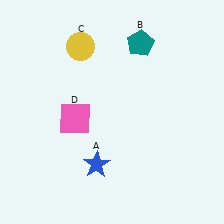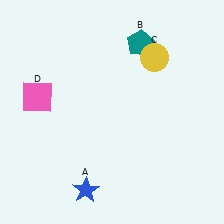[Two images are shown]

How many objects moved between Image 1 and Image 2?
3 objects moved between the two images.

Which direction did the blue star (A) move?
The blue star (A) moved down.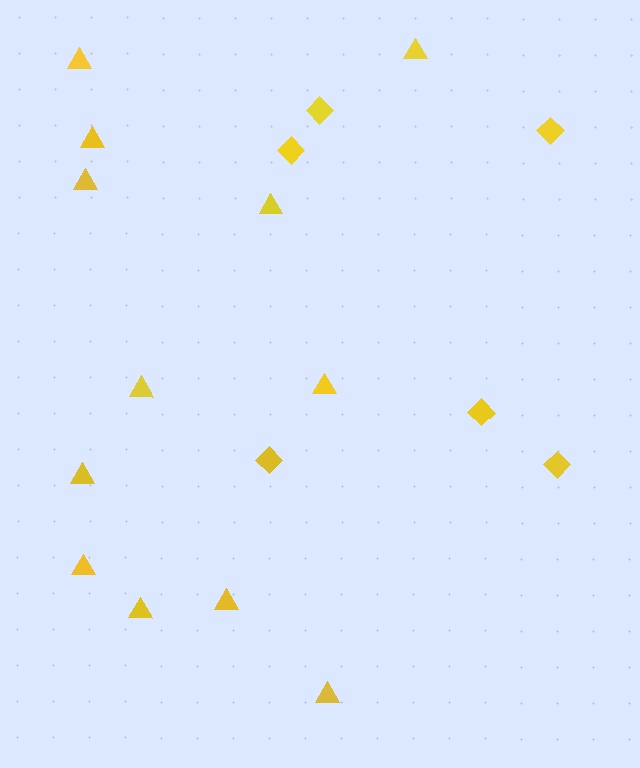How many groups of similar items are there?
There are 2 groups: one group of diamonds (6) and one group of triangles (12).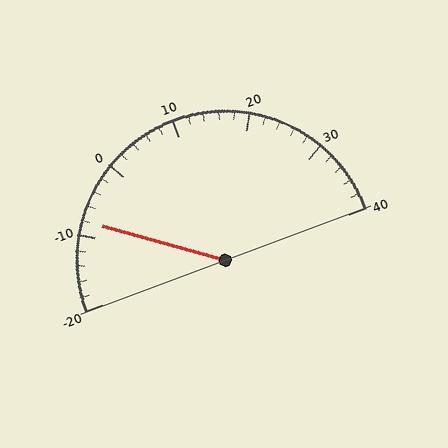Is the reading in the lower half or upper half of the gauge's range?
The reading is in the lower half of the range (-20 to 40).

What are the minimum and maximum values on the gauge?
The gauge ranges from -20 to 40.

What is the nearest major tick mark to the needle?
The nearest major tick mark is -10.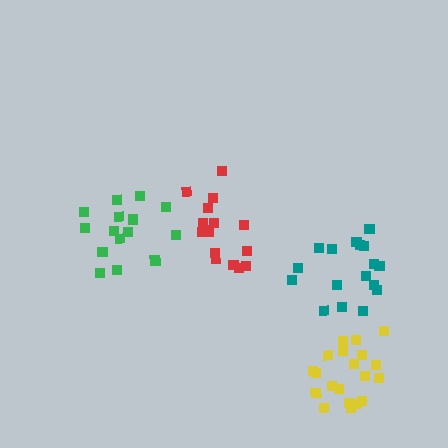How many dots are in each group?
Group 1: 16 dots, Group 2: 20 dots, Group 3: 17 dots, Group 4: 15 dots (68 total).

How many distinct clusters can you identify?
There are 4 distinct clusters.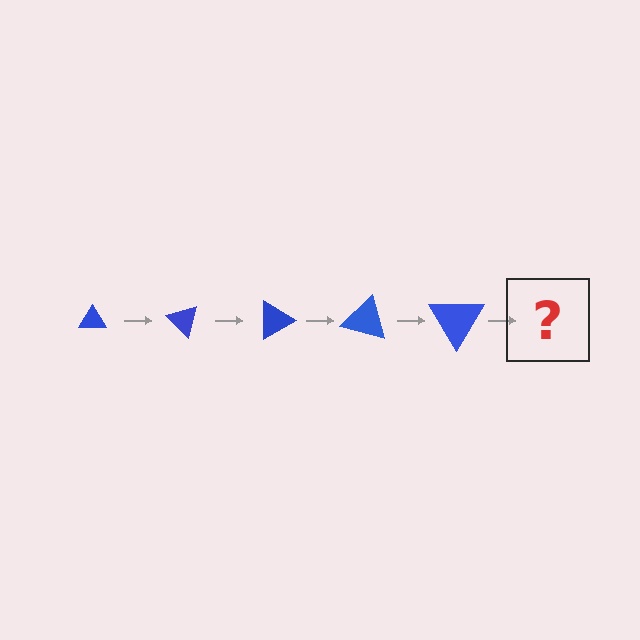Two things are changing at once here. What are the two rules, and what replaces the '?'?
The two rules are that the triangle grows larger each step and it rotates 45 degrees each step. The '?' should be a triangle, larger than the previous one and rotated 225 degrees from the start.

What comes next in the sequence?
The next element should be a triangle, larger than the previous one and rotated 225 degrees from the start.